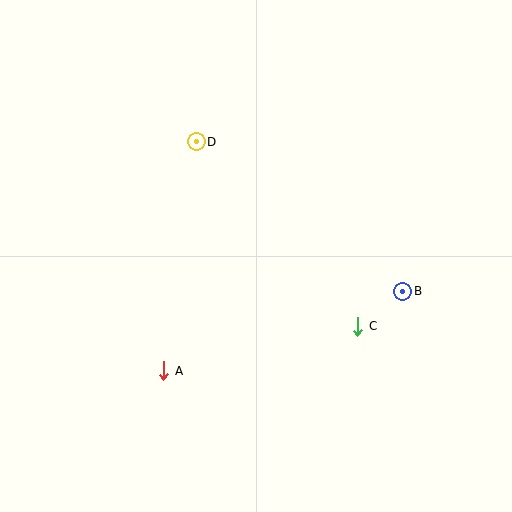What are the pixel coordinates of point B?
Point B is at (403, 291).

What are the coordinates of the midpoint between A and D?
The midpoint between A and D is at (180, 256).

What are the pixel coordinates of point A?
Point A is at (164, 371).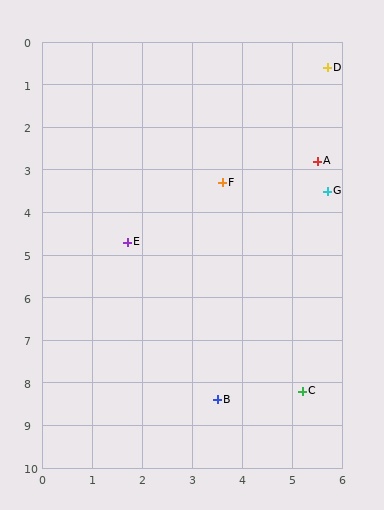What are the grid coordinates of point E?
Point E is at approximately (1.7, 4.7).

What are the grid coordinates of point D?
Point D is at approximately (5.7, 0.6).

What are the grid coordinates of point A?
Point A is at approximately (5.5, 2.8).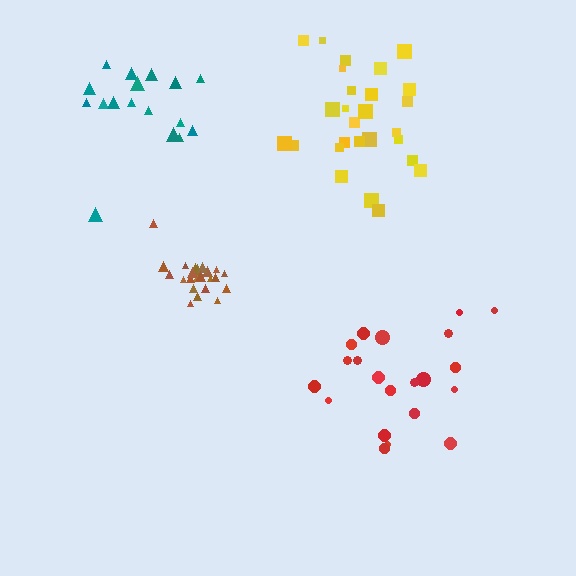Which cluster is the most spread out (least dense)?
Red.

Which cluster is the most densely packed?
Brown.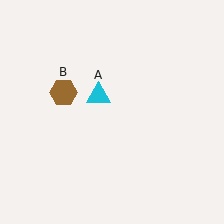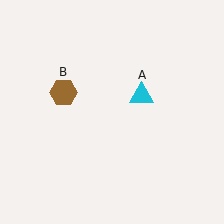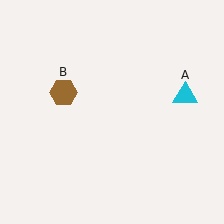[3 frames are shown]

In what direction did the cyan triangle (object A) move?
The cyan triangle (object A) moved right.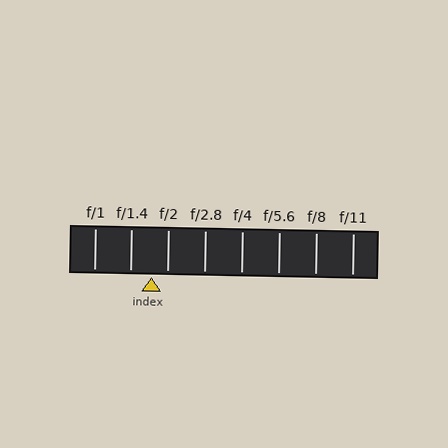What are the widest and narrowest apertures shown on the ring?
The widest aperture shown is f/1 and the narrowest is f/11.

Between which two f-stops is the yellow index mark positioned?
The index mark is between f/1.4 and f/2.